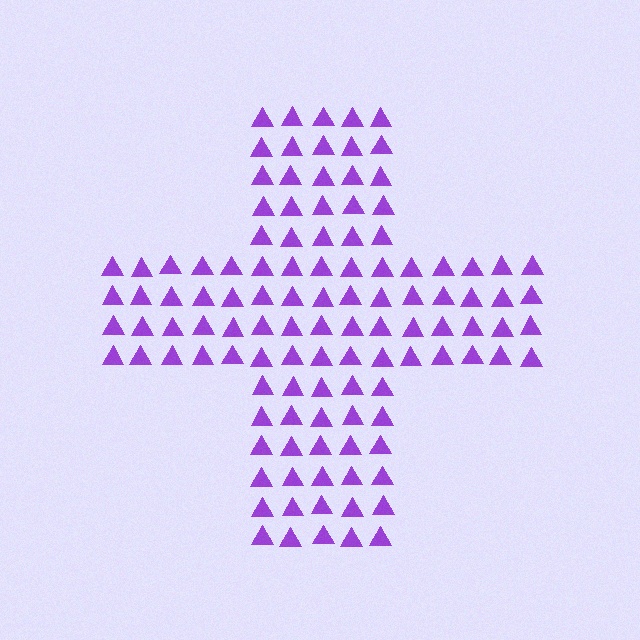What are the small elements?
The small elements are triangles.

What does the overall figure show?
The overall figure shows a cross.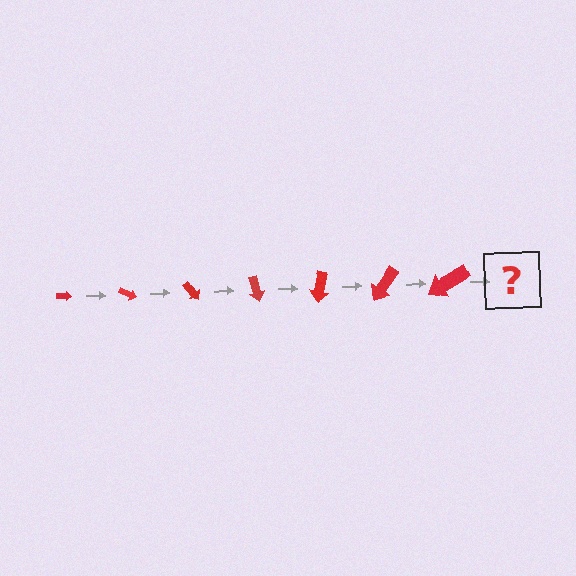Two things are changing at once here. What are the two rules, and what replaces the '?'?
The two rules are that the arrow grows larger each step and it rotates 25 degrees each step. The '?' should be an arrow, larger than the previous one and rotated 175 degrees from the start.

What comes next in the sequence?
The next element should be an arrow, larger than the previous one and rotated 175 degrees from the start.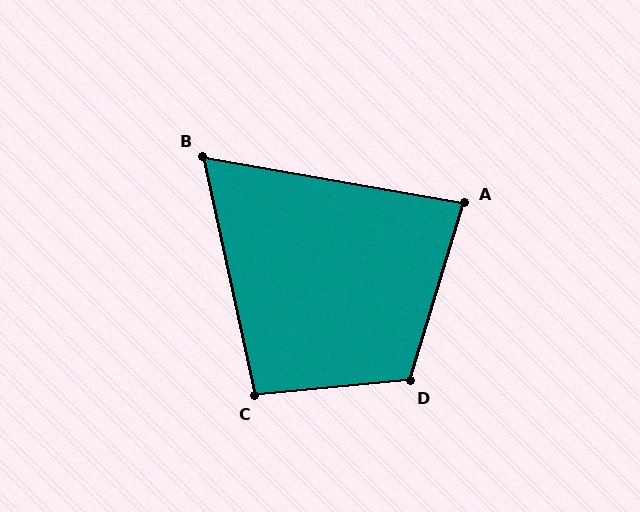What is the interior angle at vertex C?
Approximately 97 degrees (obtuse).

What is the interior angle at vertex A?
Approximately 83 degrees (acute).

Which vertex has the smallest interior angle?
B, at approximately 68 degrees.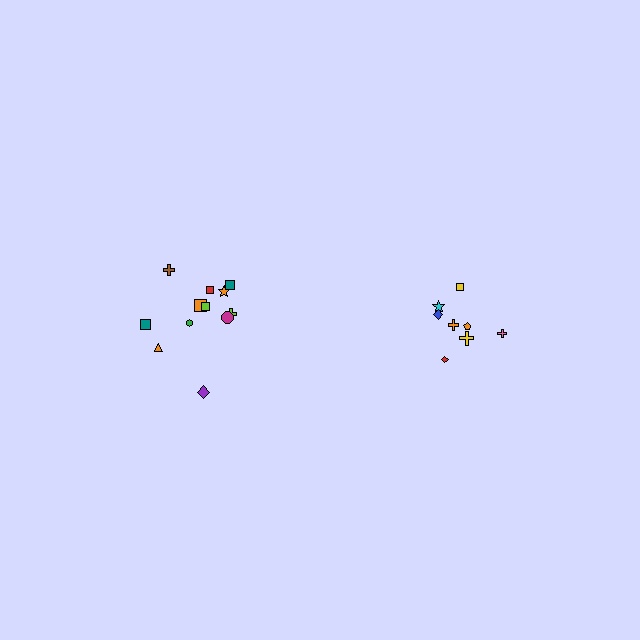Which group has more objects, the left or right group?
The left group.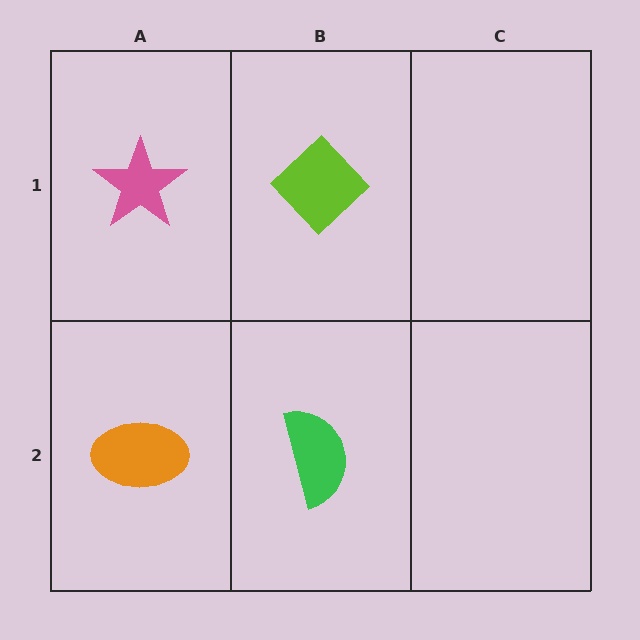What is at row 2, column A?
An orange ellipse.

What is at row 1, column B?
A lime diamond.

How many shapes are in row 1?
2 shapes.